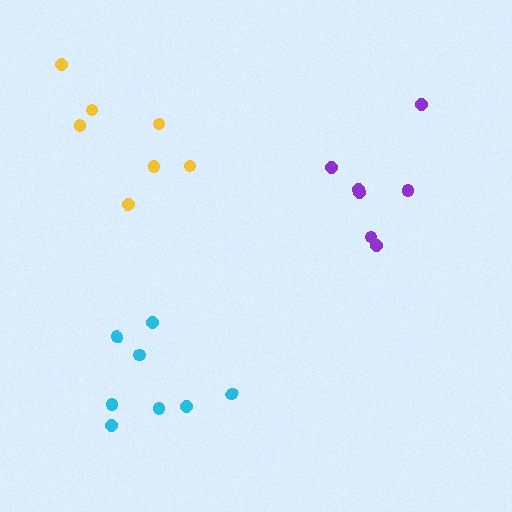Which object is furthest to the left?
The cyan cluster is leftmost.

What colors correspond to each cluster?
The clusters are colored: cyan, purple, yellow.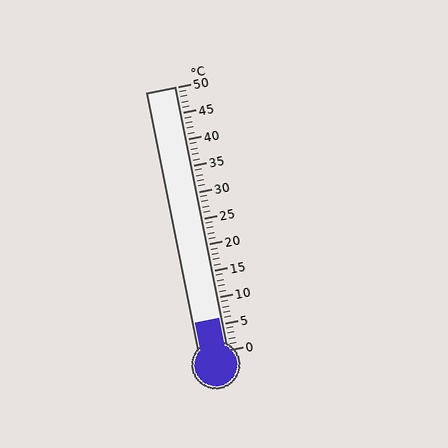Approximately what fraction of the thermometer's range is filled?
The thermometer is filled to approximately 10% of its range.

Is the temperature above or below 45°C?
The temperature is below 45°C.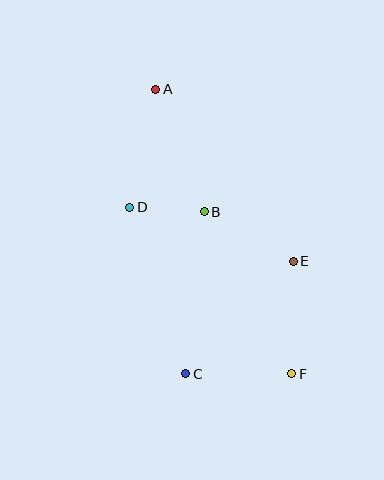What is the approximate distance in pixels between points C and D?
The distance between C and D is approximately 176 pixels.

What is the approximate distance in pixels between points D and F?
The distance between D and F is approximately 232 pixels.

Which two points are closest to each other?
Points B and D are closest to each other.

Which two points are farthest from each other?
Points A and F are farthest from each other.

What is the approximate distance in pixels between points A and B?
The distance between A and B is approximately 132 pixels.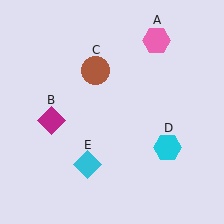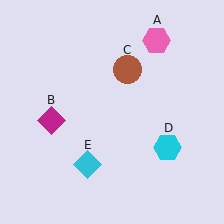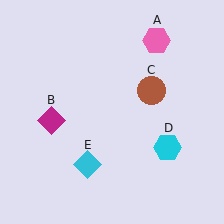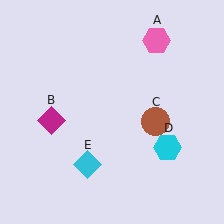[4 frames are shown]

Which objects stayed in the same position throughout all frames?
Pink hexagon (object A) and magenta diamond (object B) and cyan hexagon (object D) and cyan diamond (object E) remained stationary.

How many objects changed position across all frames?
1 object changed position: brown circle (object C).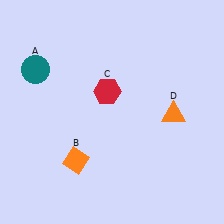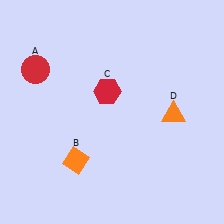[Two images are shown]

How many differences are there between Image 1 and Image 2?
There is 1 difference between the two images.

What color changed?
The circle (A) changed from teal in Image 1 to red in Image 2.